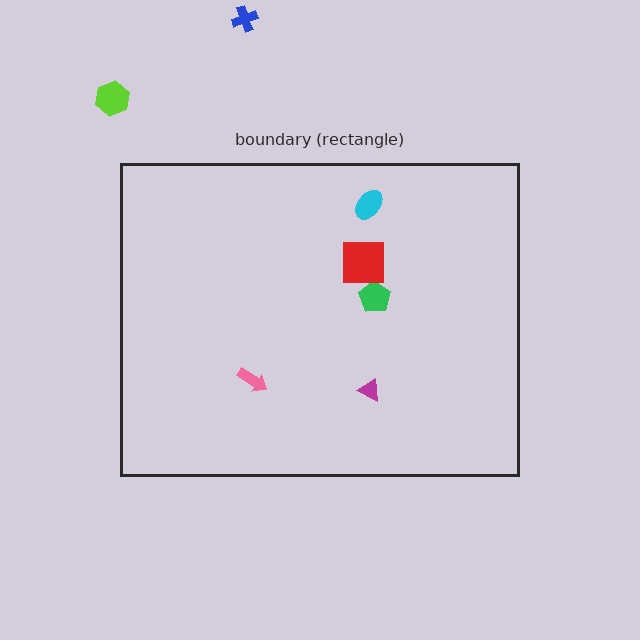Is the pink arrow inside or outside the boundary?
Inside.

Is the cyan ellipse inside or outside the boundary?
Inside.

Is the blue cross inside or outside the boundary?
Outside.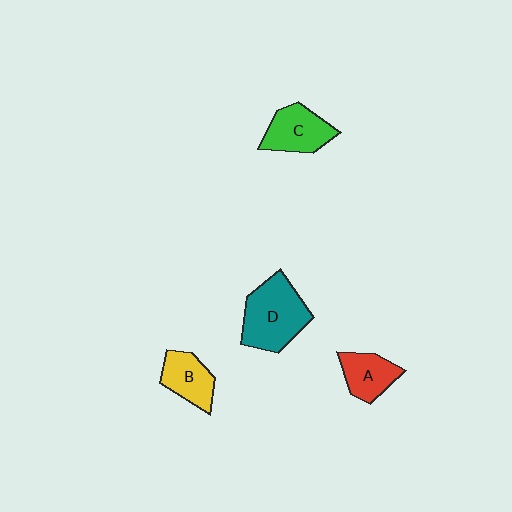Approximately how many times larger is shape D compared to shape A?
Approximately 1.8 times.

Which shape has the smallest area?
Shape A (red).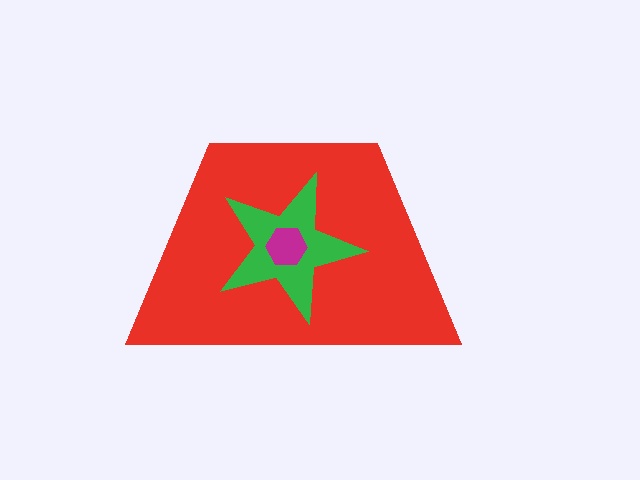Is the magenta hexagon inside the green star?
Yes.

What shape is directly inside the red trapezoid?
The green star.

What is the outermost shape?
The red trapezoid.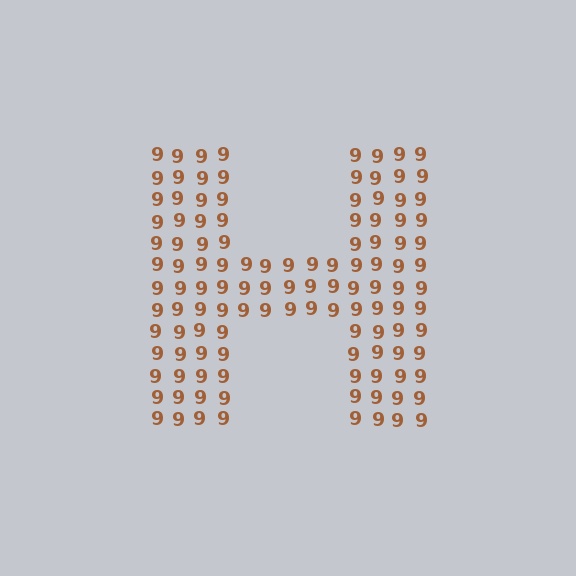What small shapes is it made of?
It is made of small digit 9's.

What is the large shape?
The large shape is the letter H.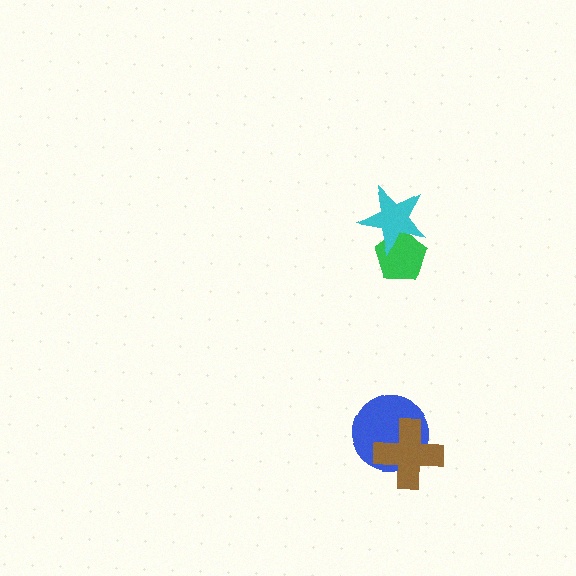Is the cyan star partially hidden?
No, no other shape covers it.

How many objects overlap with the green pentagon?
1 object overlaps with the green pentagon.